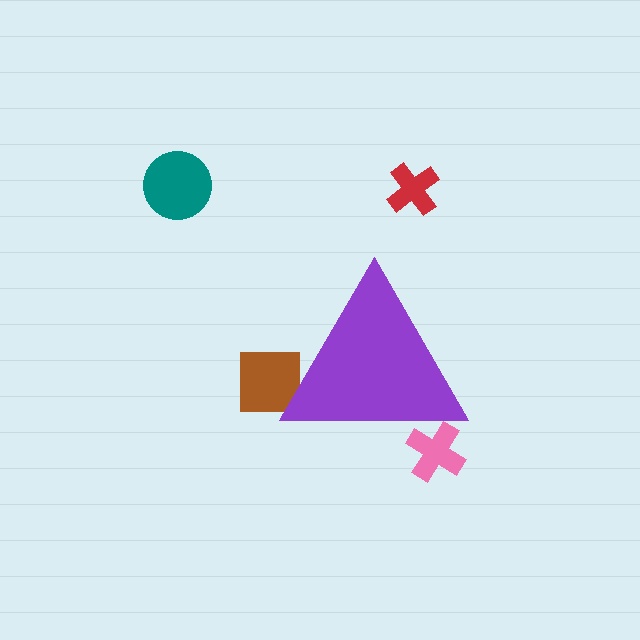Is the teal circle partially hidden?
No, the teal circle is fully visible.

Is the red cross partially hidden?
No, the red cross is fully visible.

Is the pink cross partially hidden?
Yes, the pink cross is partially hidden behind the purple triangle.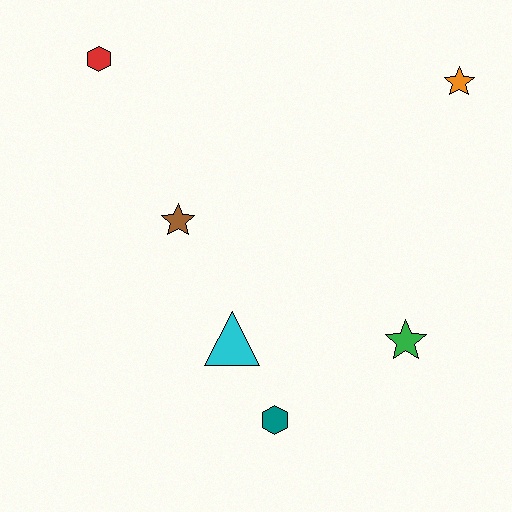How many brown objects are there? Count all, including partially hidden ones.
There is 1 brown object.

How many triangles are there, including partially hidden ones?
There is 1 triangle.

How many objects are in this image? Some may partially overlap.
There are 6 objects.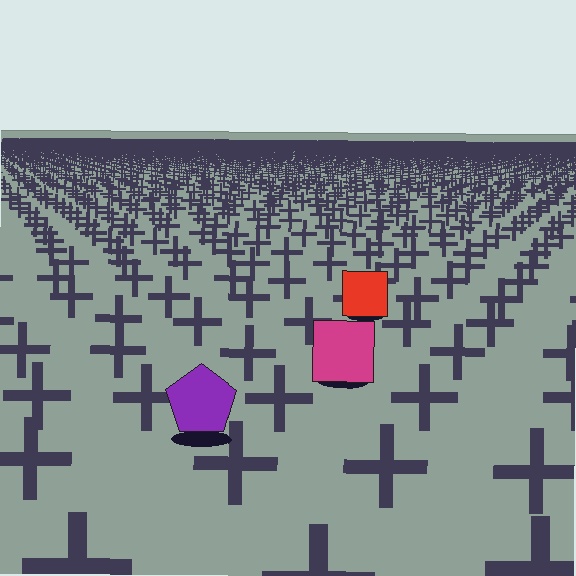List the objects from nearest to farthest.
From nearest to farthest: the purple pentagon, the magenta square, the red square.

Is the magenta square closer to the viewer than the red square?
Yes. The magenta square is closer — you can tell from the texture gradient: the ground texture is coarser near it.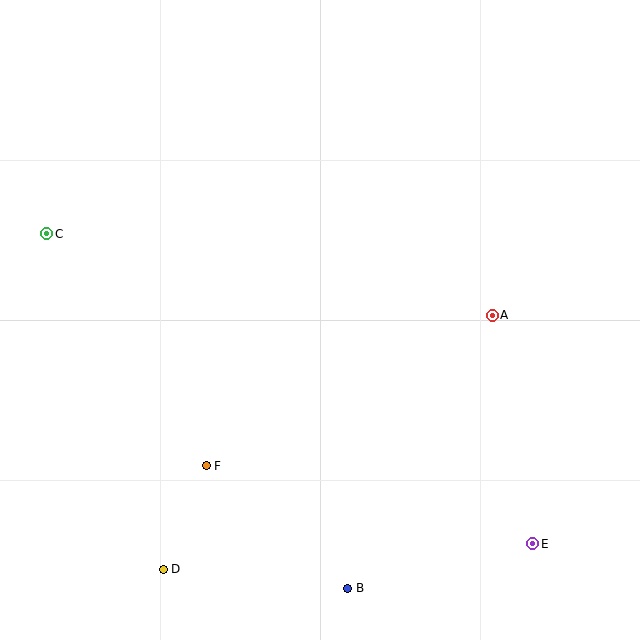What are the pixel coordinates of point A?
Point A is at (492, 315).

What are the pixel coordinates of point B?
Point B is at (348, 588).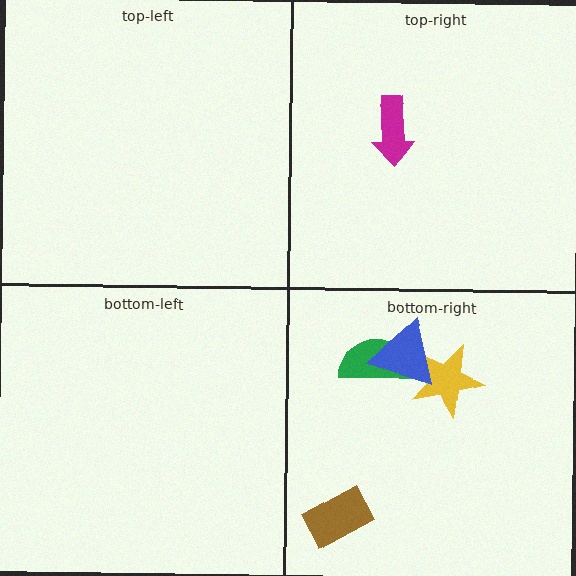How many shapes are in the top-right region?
1.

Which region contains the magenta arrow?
The top-right region.